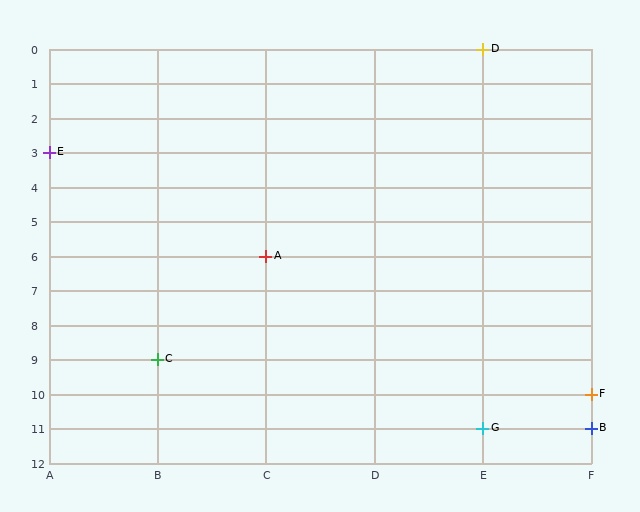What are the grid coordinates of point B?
Point B is at grid coordinates (F, 11).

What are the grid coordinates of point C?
Point C is at grid coordinates (B, 9).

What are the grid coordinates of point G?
Point G is at grid coordinates (E, 11).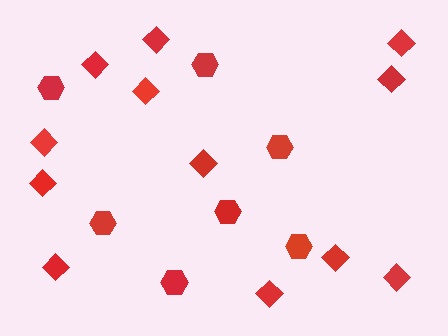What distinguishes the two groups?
There are 2 groups: one group of hexagons (7) and one group of diamonds (12).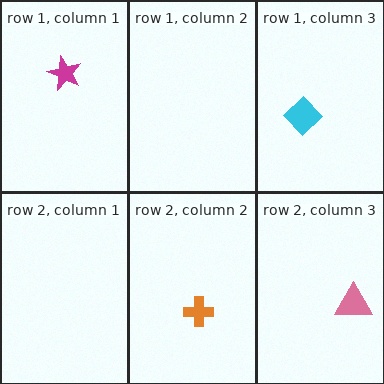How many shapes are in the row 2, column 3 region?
1.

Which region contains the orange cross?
The row 2, column 2 region.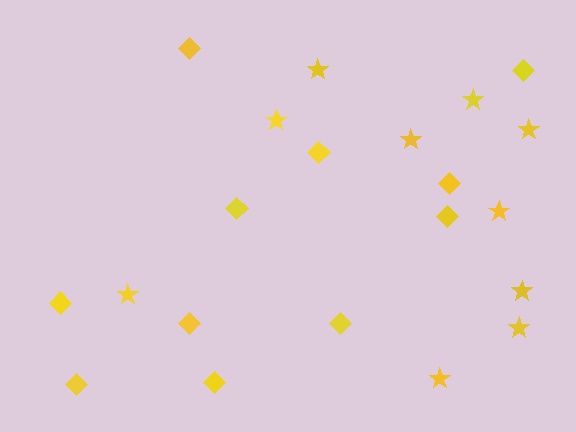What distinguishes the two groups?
There are 2 groups: one group of diamonds (11) and one group of stars (10).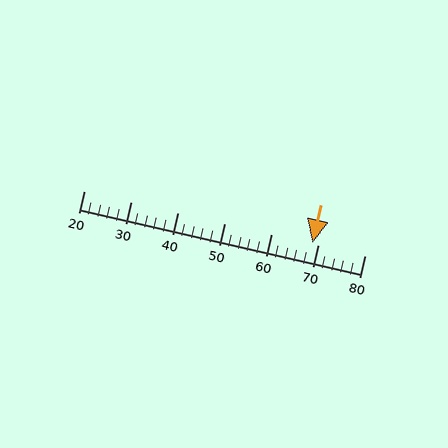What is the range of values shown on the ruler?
The ruler shows values from 20 to 80.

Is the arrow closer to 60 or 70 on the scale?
The arrow is closer to 70.